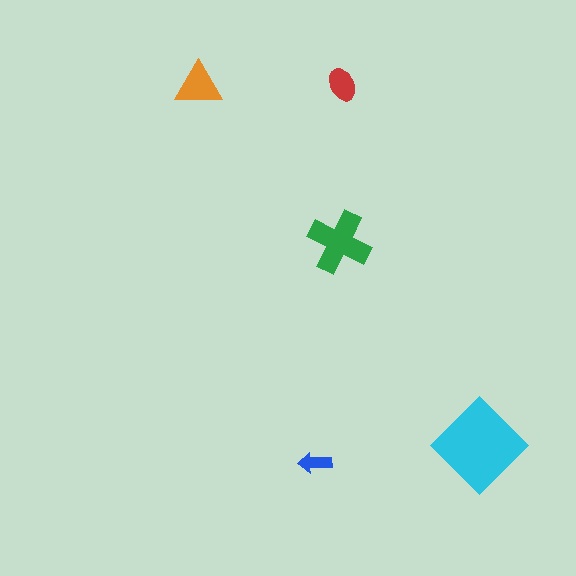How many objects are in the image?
There are 5 objects in the image.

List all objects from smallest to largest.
The blue arrow, the red ellipse, the orange triangle, the green cross, the cyan diamond.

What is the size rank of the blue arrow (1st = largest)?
5th.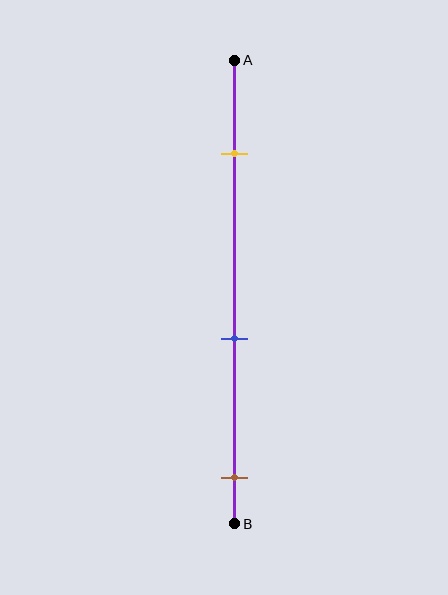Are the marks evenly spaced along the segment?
Yes, the marks are approximately evenly spaced.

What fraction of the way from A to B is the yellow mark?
The yellow mark is approximately 20% (0.2) of the way from A to B.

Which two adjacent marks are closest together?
The blue and brown marks are the closest adjacent pair.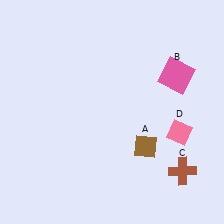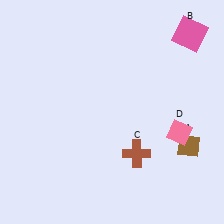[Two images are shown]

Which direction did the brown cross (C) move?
The brown cross (C) moved left.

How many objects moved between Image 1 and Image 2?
3 objects moved between the two images.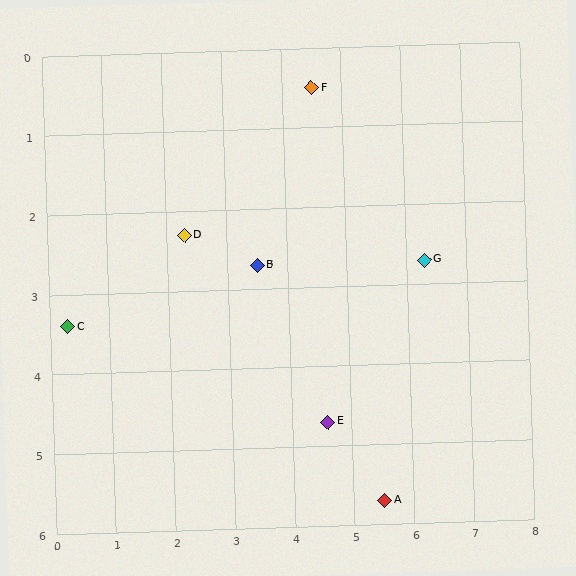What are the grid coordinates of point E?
Point E is at approximately (4.6, 4.7).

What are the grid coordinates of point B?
Point B is at approximately (3.5, 2.7).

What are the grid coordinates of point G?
Point G is at approximately (6.3, 2.7).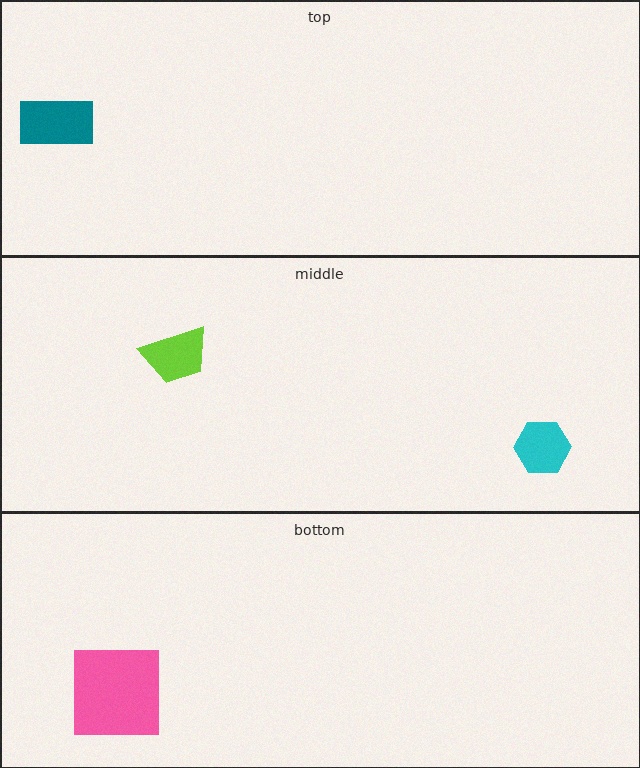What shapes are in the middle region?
The cyan hexagon, the lime trapezoid.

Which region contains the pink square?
The bottom region.